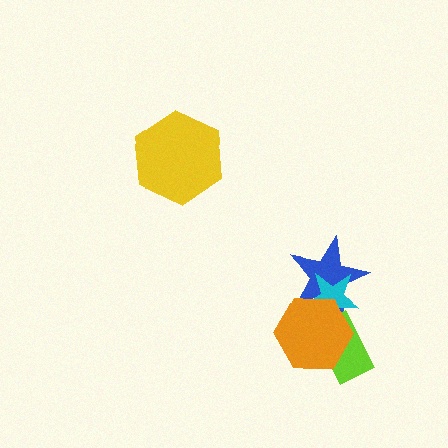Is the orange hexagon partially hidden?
No, no other shape covers it.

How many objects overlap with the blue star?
2 objects overlap with the blue star.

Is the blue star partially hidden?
Yes, it is partially covered by another shape.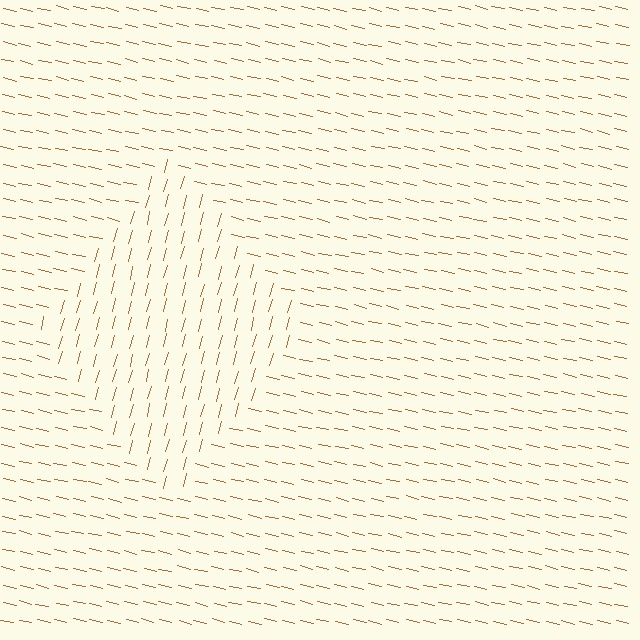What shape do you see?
I see a diamond.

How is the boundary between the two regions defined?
The boundary is defined purely by a change in line orientation (approximately 88 degrees difference). All lines are the same color and thickness.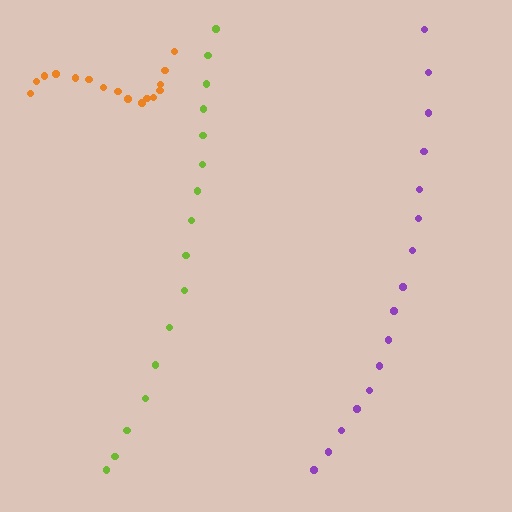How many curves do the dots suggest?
There are 3 distinct paths.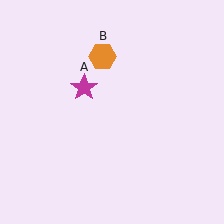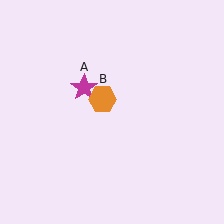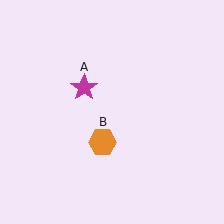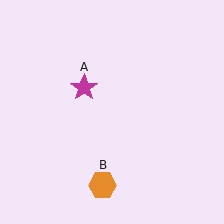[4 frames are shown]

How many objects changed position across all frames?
1 object changed position: orange hexagon (object B).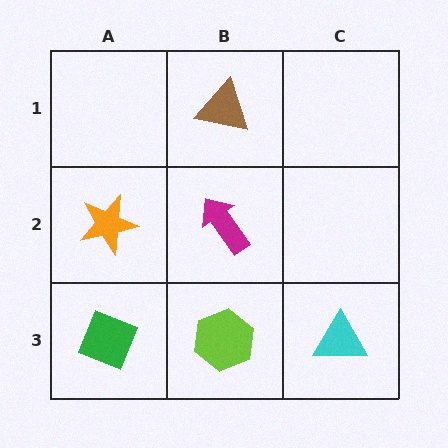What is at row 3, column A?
A green diamond.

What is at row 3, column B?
A lime hexagon.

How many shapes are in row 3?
3 shapes.